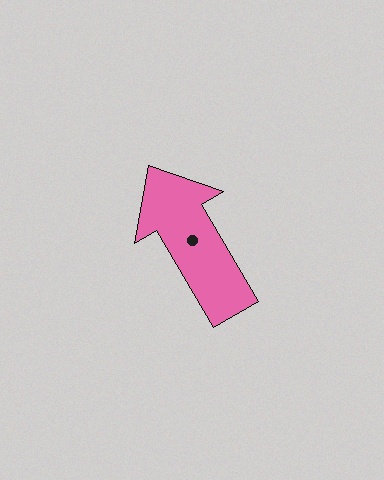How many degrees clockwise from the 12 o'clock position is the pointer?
Approximately 330 degrees.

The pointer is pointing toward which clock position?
Roughly 11 o'clock.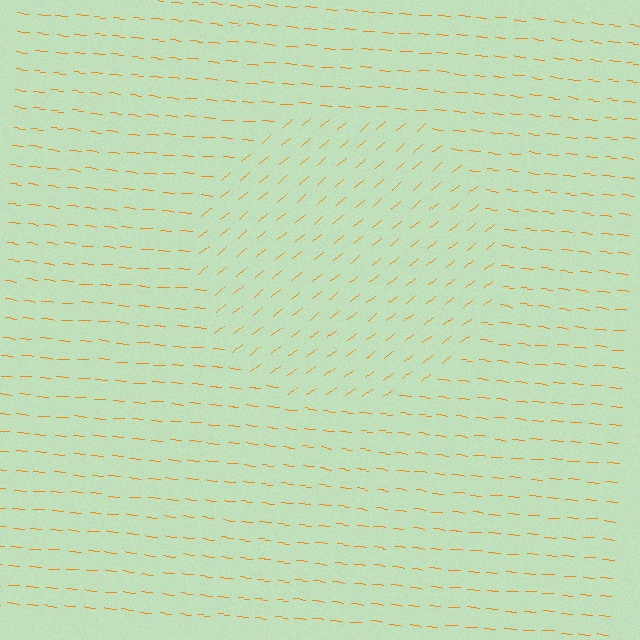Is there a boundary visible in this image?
Yes, there is a texture boundary formed by a change in line orientation.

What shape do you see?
I see a circle.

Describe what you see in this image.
The image is filled with small orange line segments. A circle region in the image has lines oriented differently from the surrounding lines, creating a visible texture boundary.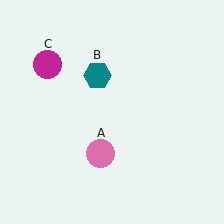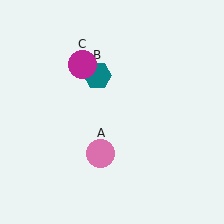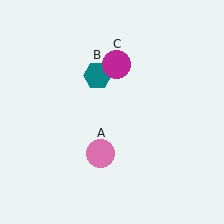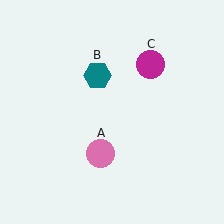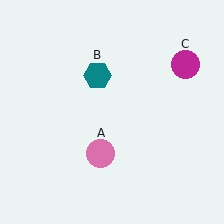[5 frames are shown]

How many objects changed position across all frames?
1 object changed position: magenta circle (object C).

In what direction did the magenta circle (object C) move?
The magenta circle (object C) moved right.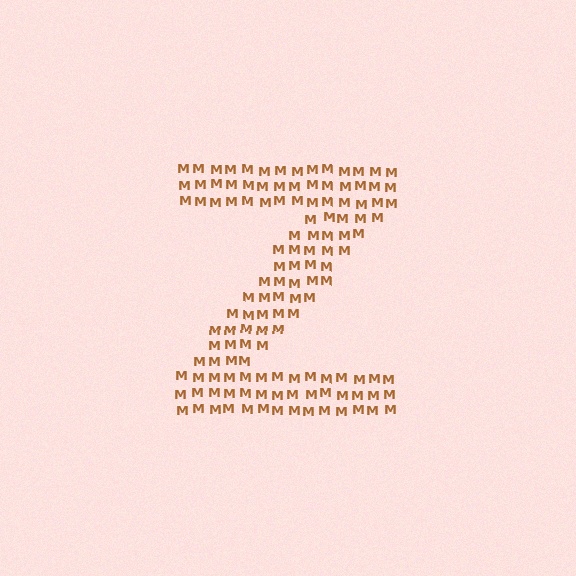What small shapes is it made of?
It is made of small letter M's.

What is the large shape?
The large shape is the letter Z.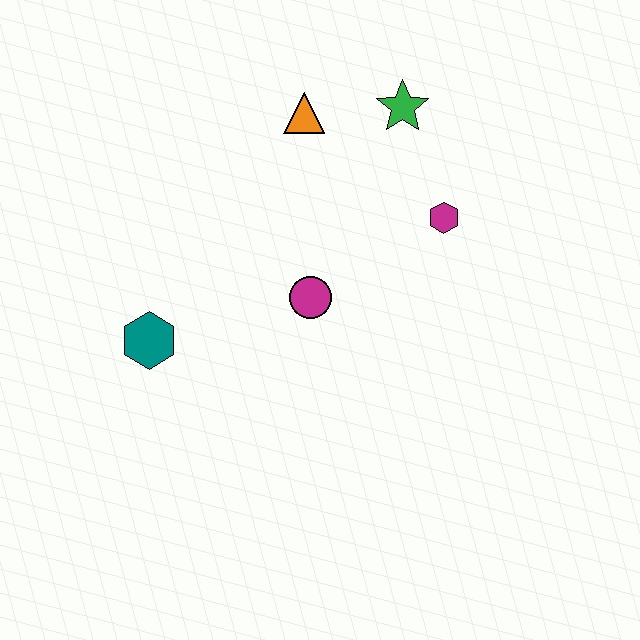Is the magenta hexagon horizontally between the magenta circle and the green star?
No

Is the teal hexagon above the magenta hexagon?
No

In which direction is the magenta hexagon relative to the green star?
The magenta hexagon is below the green star.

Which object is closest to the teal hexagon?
The magenta circle is closest to the teal hexagon.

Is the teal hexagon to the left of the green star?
Yes